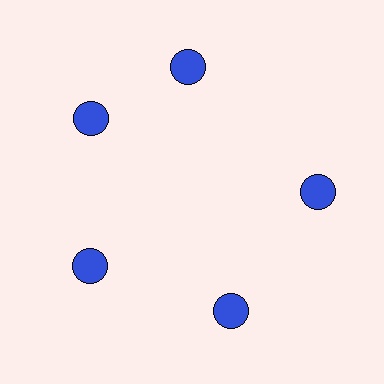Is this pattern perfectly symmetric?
No. The 5 blue circles are arranged in a ring, but one element near the 1 o'clock position is rotated out of alignment along the ring, breaking the 5-fold rotational symmetry.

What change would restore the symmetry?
The symmetry would be restored by rotating it back into even spacing with its neighbors so that all 5 circles sit at equal angles and equal distance from the center.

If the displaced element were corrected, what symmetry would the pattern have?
It would have 5-fold rotational symmetry — the pattern would map onto itself every 72 degrees.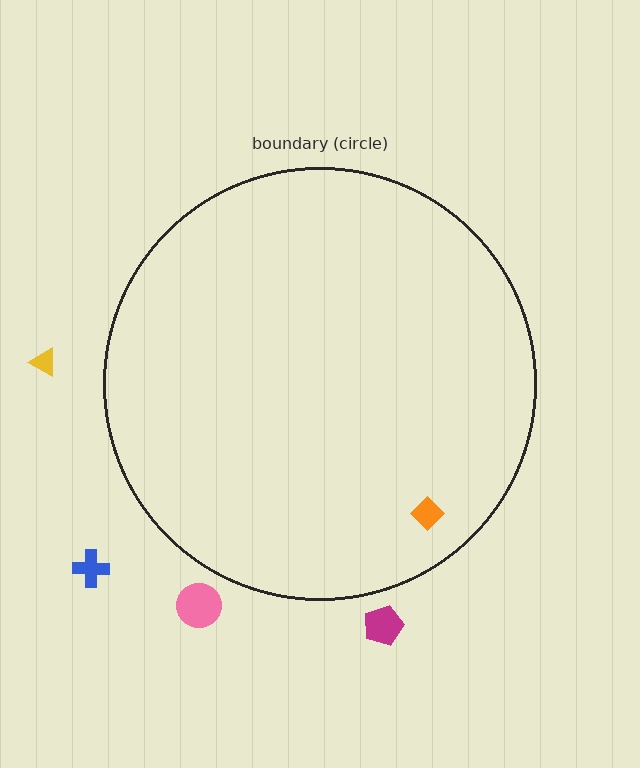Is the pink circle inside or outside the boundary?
Outside.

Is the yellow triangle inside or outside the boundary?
Outside.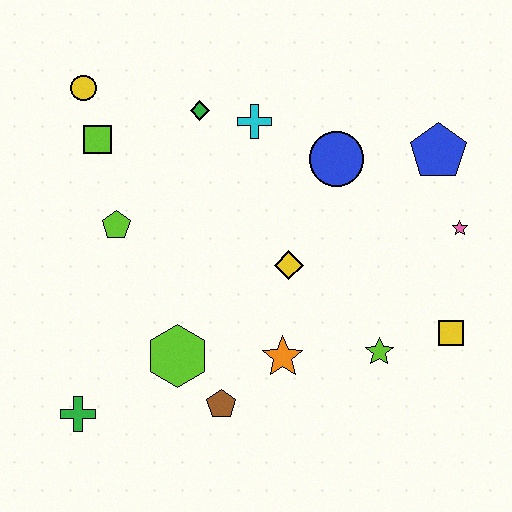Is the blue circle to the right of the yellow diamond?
Yes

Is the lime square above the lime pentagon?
Yes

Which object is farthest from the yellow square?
The yellow circle is farthest from the yellow square.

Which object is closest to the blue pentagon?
The pink star is closest to the blue pentagon.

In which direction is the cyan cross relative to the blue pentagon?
The cyan cross is to the left of the blue pentagon.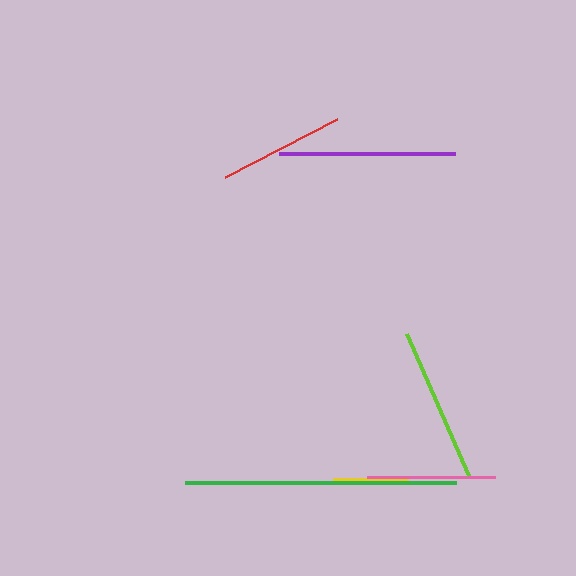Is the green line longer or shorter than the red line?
The green line is longer than the red line.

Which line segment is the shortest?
The yellow line is the shortest at approximately 76 pixels.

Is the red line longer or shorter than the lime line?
The lime line is longer than the red line.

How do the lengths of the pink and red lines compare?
The pink and red lines are approximately the same length.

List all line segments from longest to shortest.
From longest to shortest: green, purple, lime, pink, red, yellow.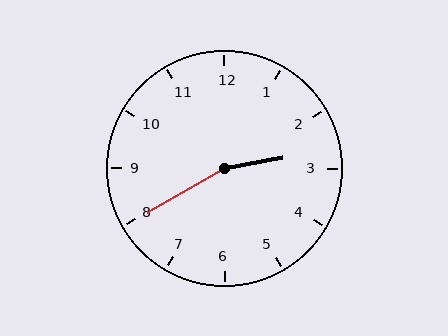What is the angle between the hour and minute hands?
Approximately 160 degrees.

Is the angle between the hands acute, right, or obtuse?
It is obtuse.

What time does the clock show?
2:40.